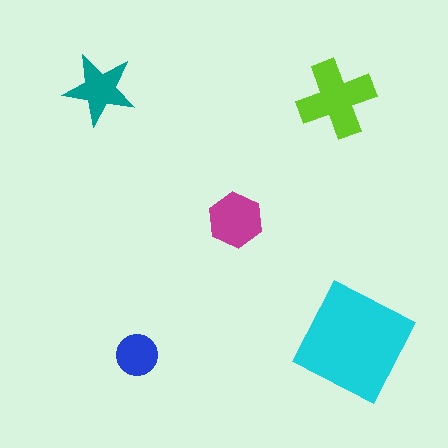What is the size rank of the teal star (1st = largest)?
4th.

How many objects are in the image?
There are 5 objects in the image.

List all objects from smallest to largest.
The blue circle, the teal star, the magenta hexagon, the lime cross, the cyan diamond.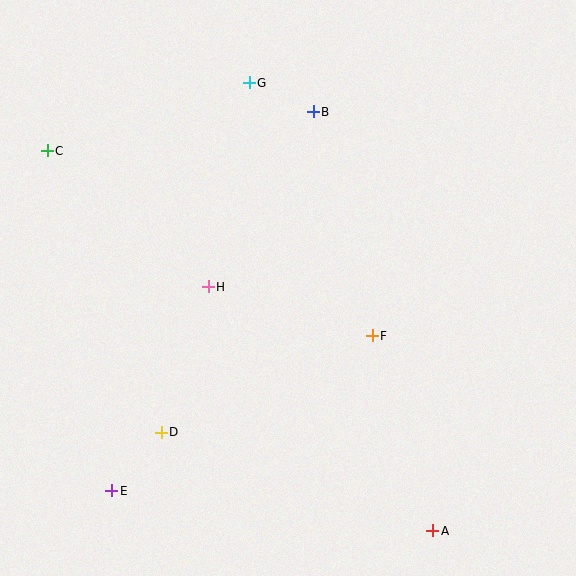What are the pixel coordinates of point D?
Point D is at (161, 432).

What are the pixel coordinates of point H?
Point H is at (208, 287).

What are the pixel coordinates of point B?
Point B is at (313, 112).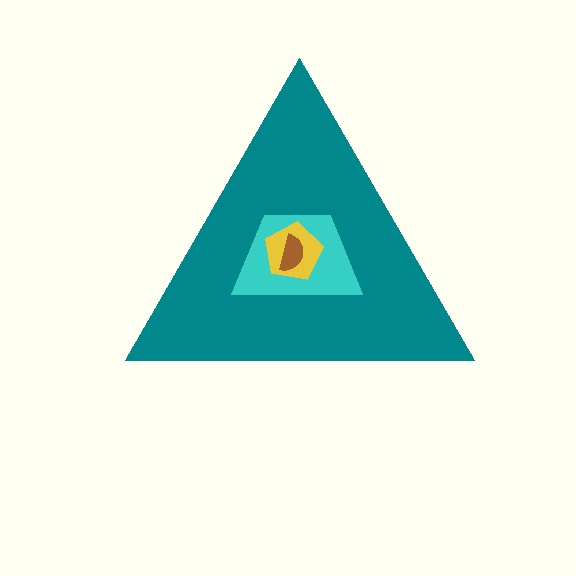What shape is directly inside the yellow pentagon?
The brown semicircle.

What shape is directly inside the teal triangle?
The cyan trapezoid.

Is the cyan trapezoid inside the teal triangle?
Yes.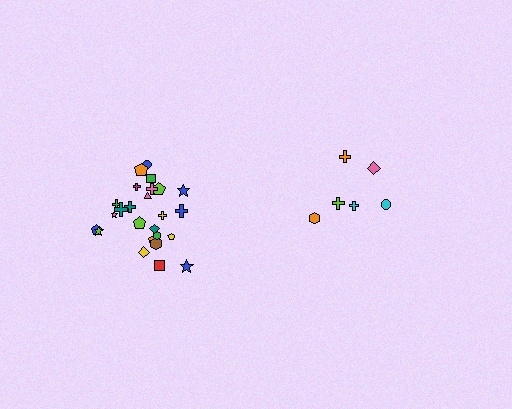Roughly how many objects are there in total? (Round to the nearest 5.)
Roughly 30 objects in total.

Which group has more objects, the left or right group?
The left group.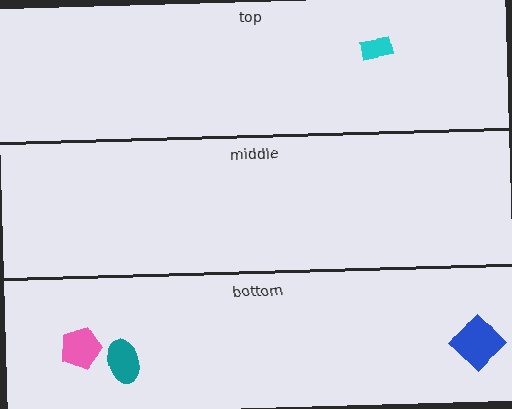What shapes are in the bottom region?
The teal ellipse, the pink pentagon, the blue diamond.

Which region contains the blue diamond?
The bottom region.